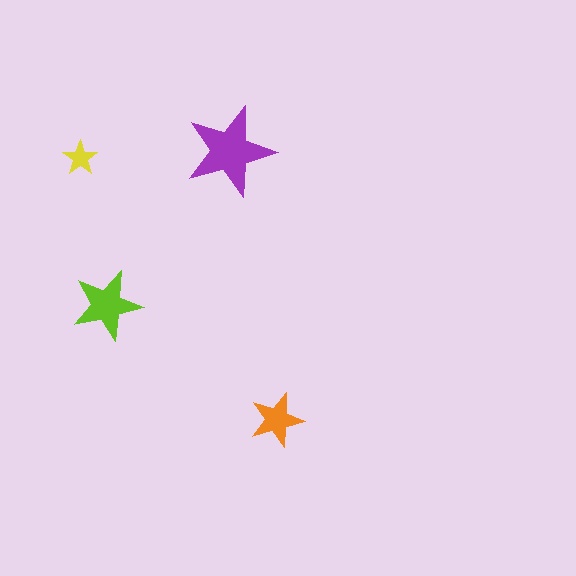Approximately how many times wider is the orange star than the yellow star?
About 1.5 times wider.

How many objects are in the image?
There are 4 objects in the image.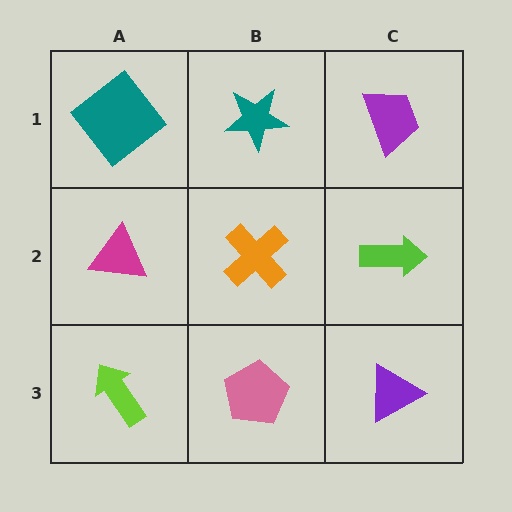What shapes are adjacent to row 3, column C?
A lime arrow (row 2, column C), a pink pentagon (row 3, column B).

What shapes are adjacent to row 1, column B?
An orange cross (row 2, column B), a teal diamond (row 1, column A), a purple trapezoid (row 1, column C).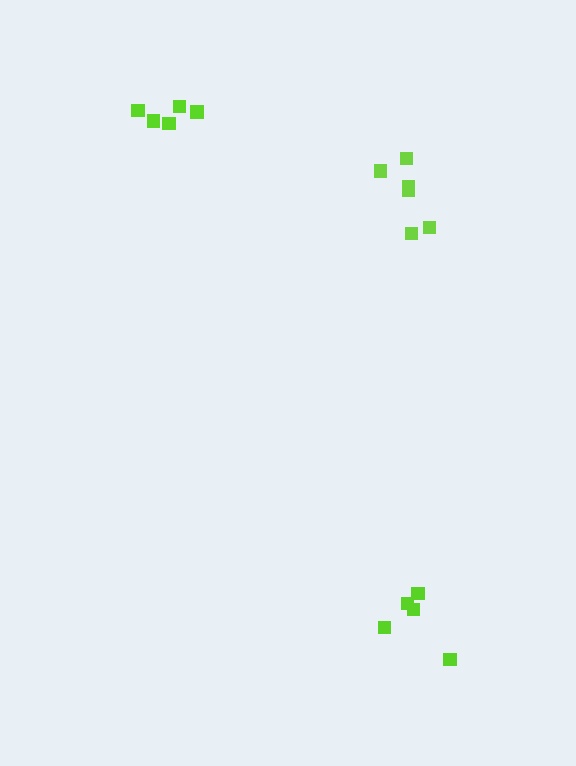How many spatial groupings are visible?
There are 3 spatial groupings.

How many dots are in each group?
Group 1: 6 dots, Group 2: 5 dots, Group 3: 5 dots (16 total).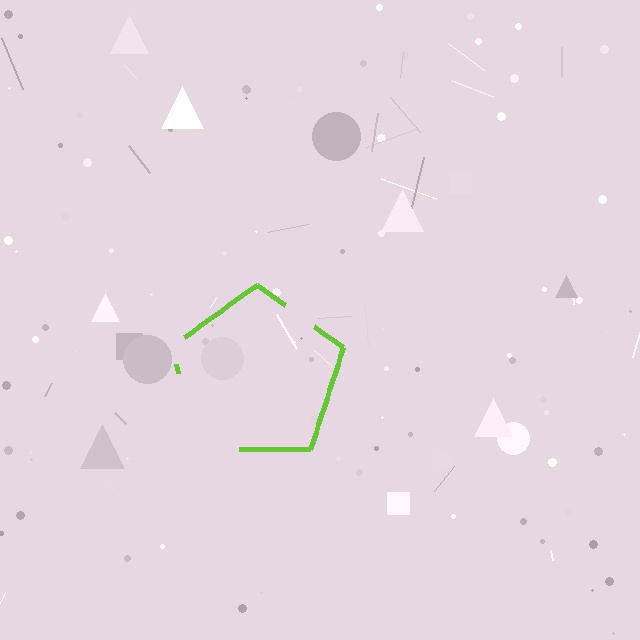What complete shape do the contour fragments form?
The contour fragments form a pentagon.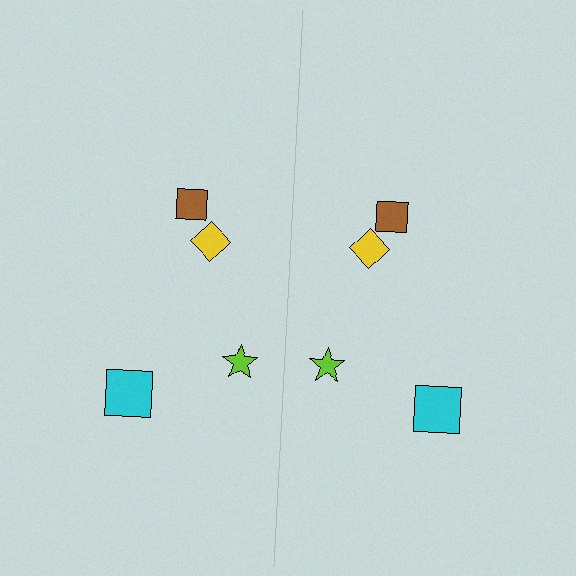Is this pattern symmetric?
Yes, this pattern has bilateral (reflection) symmetry.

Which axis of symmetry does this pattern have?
The pattern has a vertical axis of symmetry running through the center of the image.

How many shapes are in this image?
There are 8 shapes in this image.